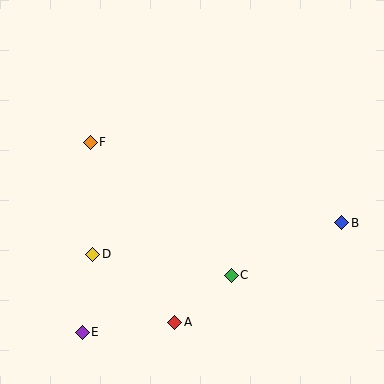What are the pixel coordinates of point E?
Point E is at (82, 332).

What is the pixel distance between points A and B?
The distance between A and B is 195 pixels.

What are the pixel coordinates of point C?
Point C is at (231, 275).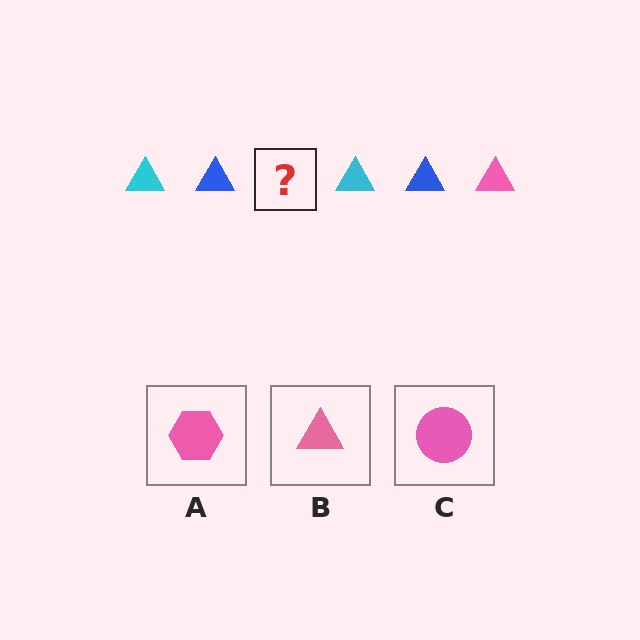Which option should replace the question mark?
Option B.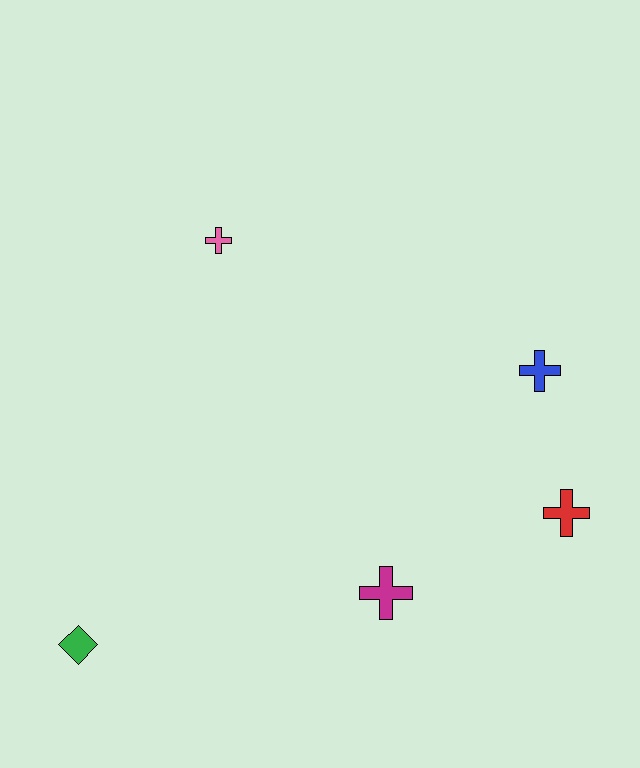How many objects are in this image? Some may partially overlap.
There are 5 objects.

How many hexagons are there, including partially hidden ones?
There are no hexagons.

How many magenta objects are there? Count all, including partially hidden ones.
There is 1 magenta object.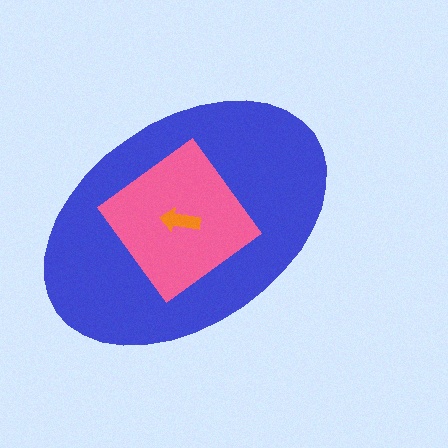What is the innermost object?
The orange arrow.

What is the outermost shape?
The blue ellipse.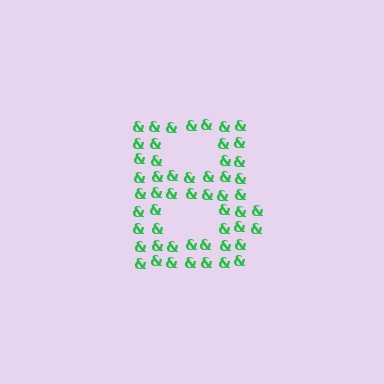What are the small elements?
The small elements are ampersands.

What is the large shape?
The large shape is the letter B.